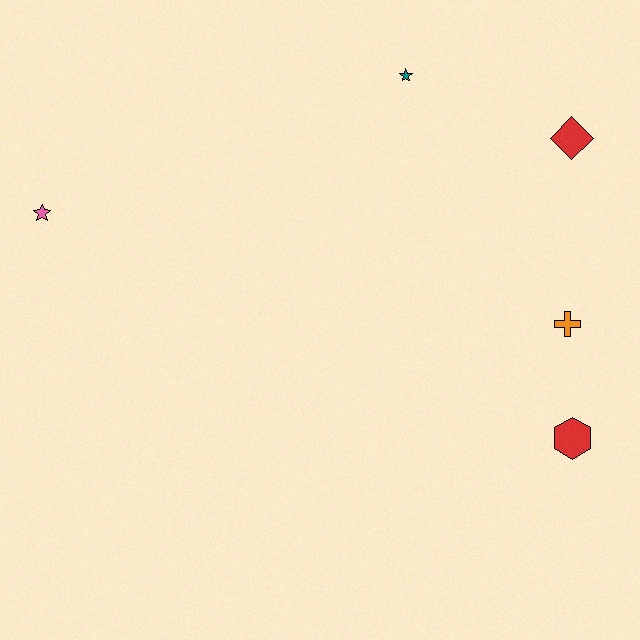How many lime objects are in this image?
There are no lime objects.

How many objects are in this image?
There are 5 objects.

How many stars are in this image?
There are 2 stars.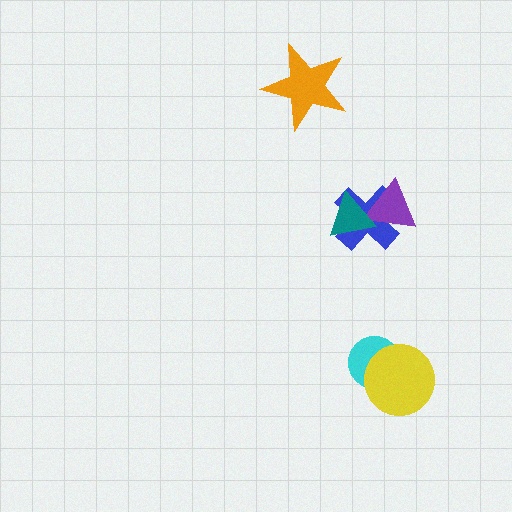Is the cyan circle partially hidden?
Yes, it is partially covered by another shape.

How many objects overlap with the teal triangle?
2 objects overlap with the teal triangle.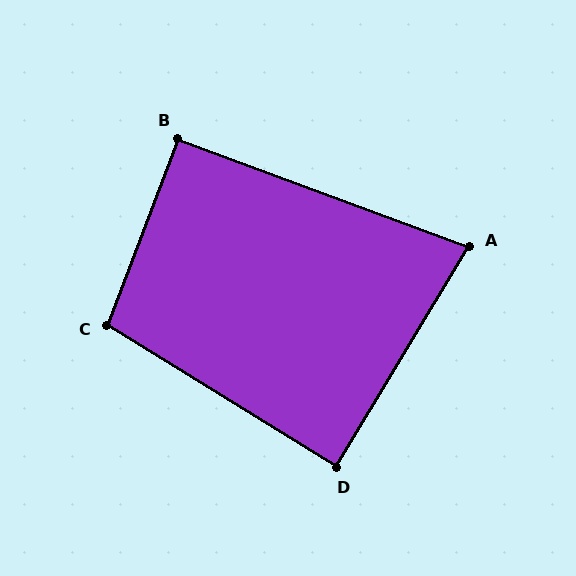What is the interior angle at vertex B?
Approximately 91 degrees (approximately right).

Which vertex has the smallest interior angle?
A, at approximately 79 degrees.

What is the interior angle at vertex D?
Approximately 89 degrees (approximately right).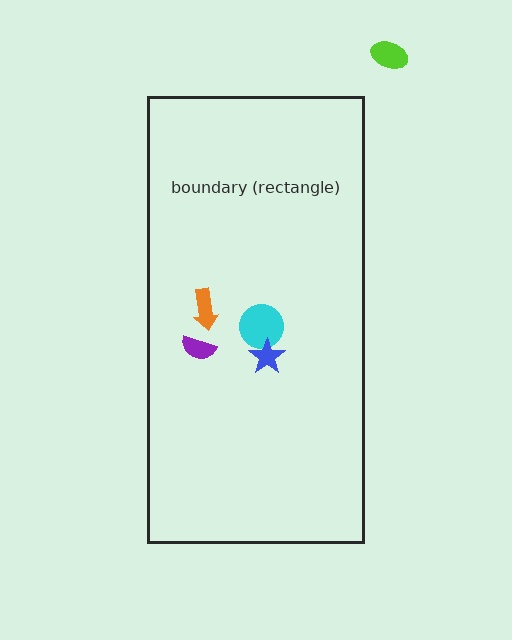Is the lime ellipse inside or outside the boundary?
Outside.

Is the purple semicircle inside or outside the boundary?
Inside.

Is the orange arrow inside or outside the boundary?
Inside.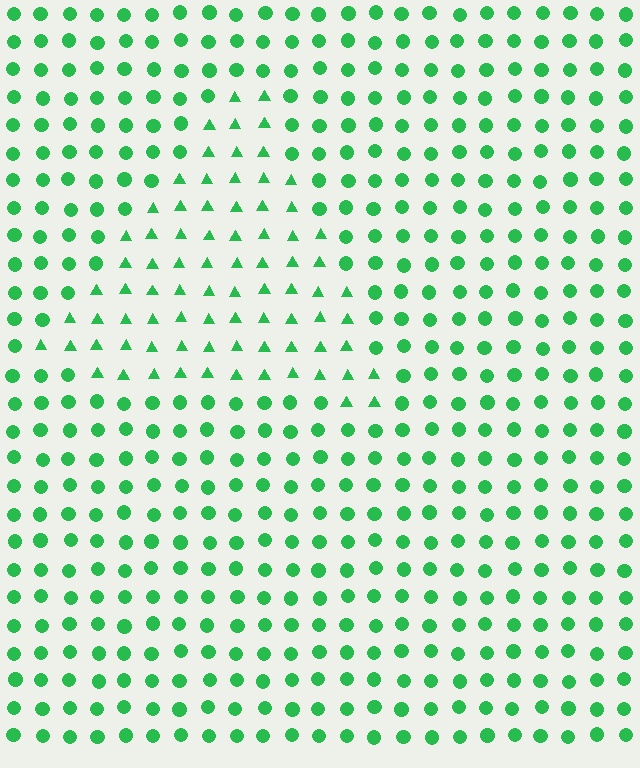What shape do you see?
I see a triangle.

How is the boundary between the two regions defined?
The boundary is defined by a change in element shape: triangles inside vs. circles outside. All elements share the same color and spacing.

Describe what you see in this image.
The image is filled with small green elements arranged in a uniform grid. A triangle-shaped region contains triangles, while the surrounding area contains circles. The boundary is defined purely by the change in element shape.